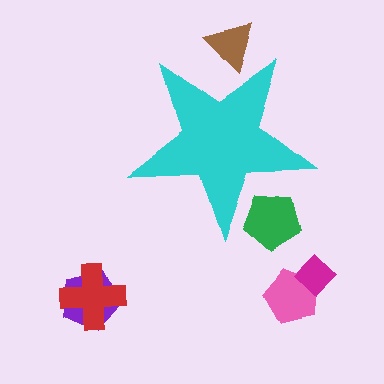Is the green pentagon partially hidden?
Yes, the green pentagon is partially hidden behind the cyan star.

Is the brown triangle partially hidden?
Yes, the brown triangle is partially hidden behind the cyan star.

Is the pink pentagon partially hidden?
No, the pink pentagon is fully visible.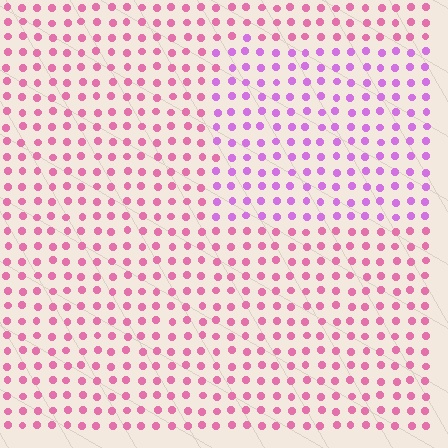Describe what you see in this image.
The image is filled with small pink elements in a uniform arrangement. A rectangle-shaped region is visible where the elements are tinted to a slightly different hue, forming a subtle color boundary.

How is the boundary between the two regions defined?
The boundary is defined purely by a slight shift in hue (about 38 degrees). Spacing, size, and orientation are identical on both sides.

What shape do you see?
I see a rectangle.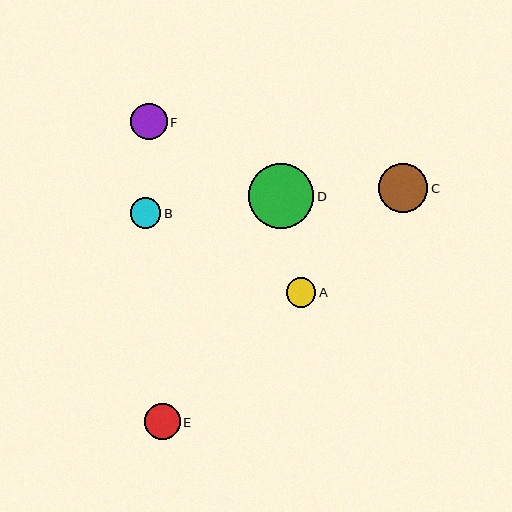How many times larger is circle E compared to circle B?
Circle E is approximately 1.2 times the size of circle B.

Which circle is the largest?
Circle D is the largest with a size of approximately 65 pixels.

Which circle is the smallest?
Circle A is the smallest with a size of approximately 30 pixels.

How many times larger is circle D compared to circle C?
Circle D is approximately 1.3 times the size of circle C.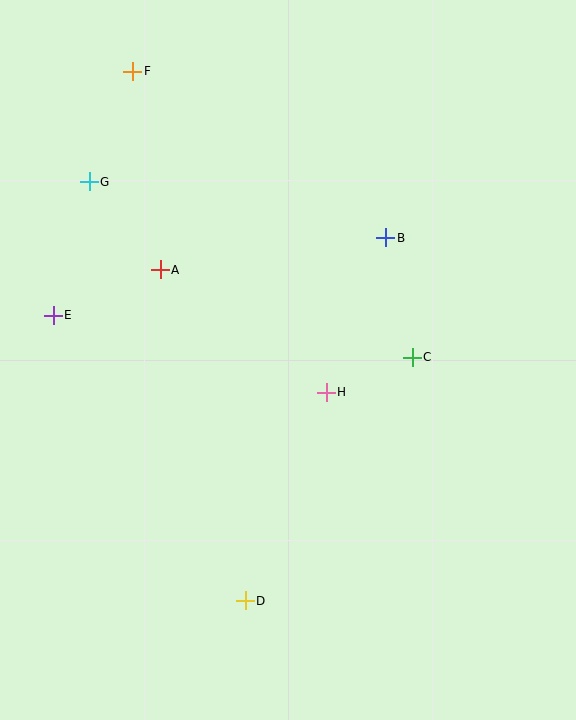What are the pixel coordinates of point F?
Point F is at (133, 71).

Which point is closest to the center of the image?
Point H at (326, 392) is closest to the center.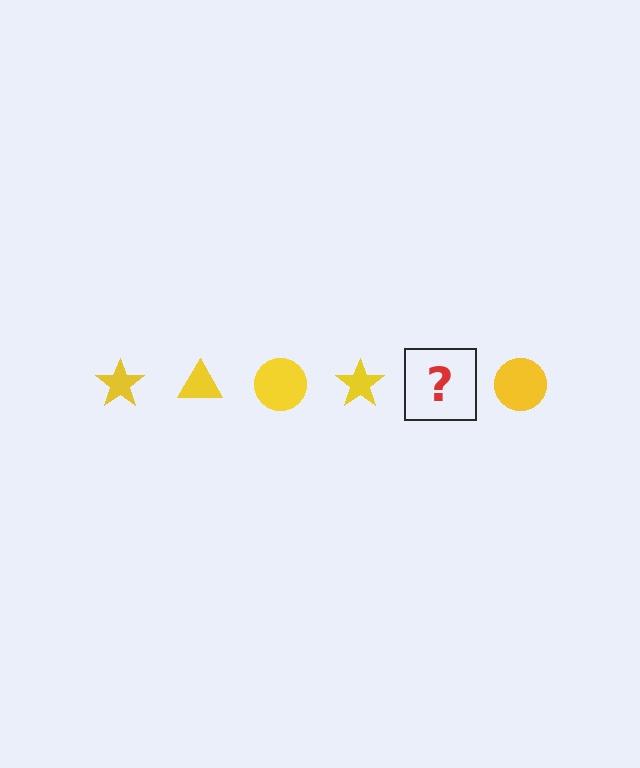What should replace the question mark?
The question mark should be replaced with a yellow triangle.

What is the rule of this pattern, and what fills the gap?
The rule is that the pattern cycles through star, triangle, circle shapes in yellow. The gap should be filled with a yellow triangle.